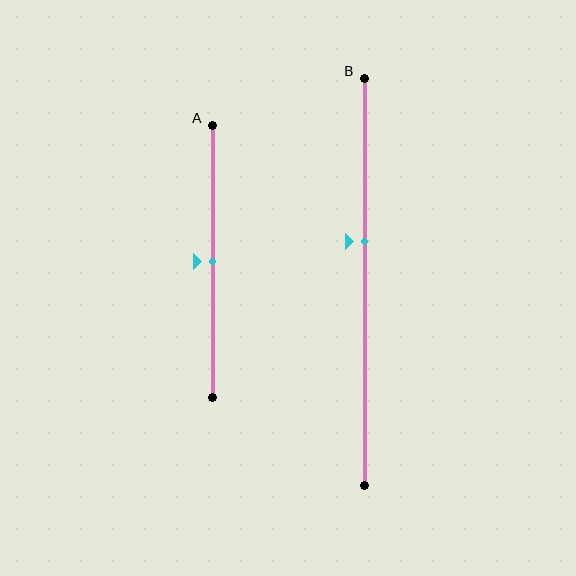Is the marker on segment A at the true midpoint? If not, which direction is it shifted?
Yes, the marker on segment A is at the true midpoint.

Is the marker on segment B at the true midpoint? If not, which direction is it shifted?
No, the marker on segment B is shifted upward by about 10% of the segment length.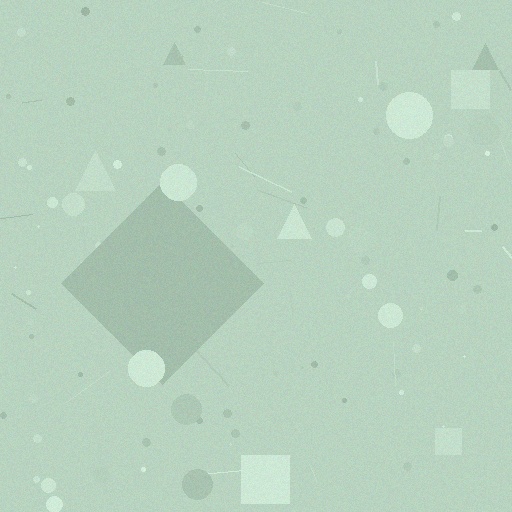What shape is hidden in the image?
A diamond is hidden in the image.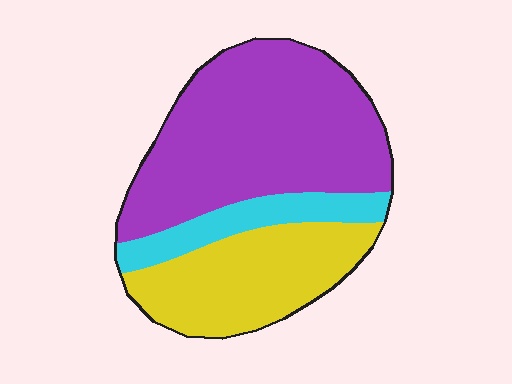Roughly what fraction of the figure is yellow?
Yellow takes up about one third (1/3) of the figure.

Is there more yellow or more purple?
Purple.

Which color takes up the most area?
Purple, at roughly 55%.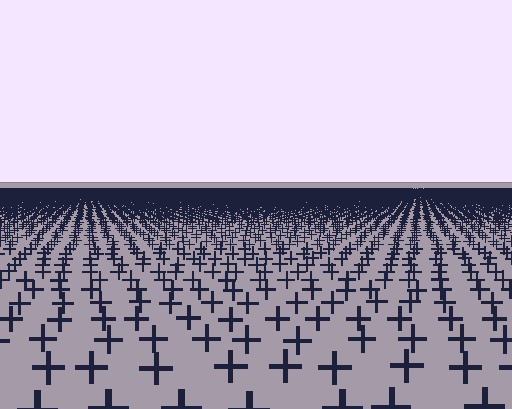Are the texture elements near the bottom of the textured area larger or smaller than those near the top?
Larger. Near the bottom, elements are closer to the viewer and appear at a bigger on-screen size.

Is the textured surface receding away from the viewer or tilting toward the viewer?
The surface is receding away from the viewer. Texture elements get smaller and denser toward the top.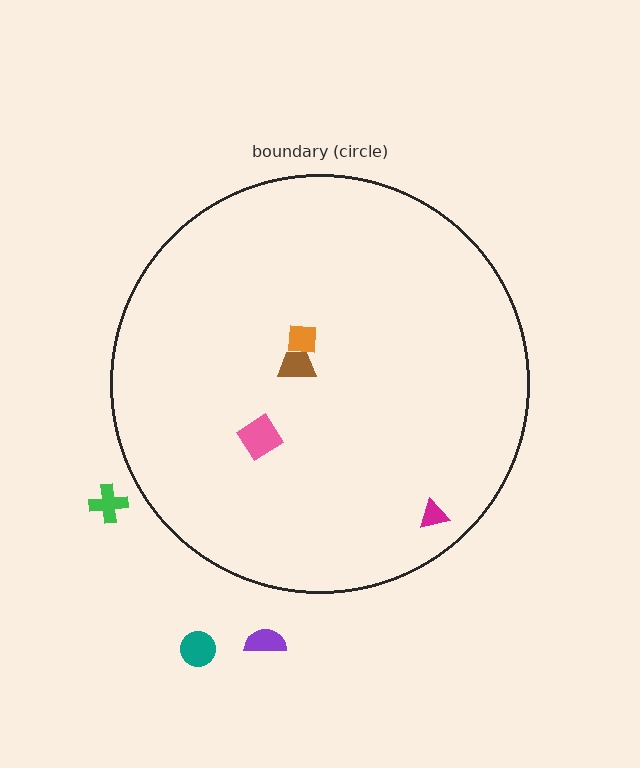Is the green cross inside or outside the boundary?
Outside.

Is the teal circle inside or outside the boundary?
Outside.